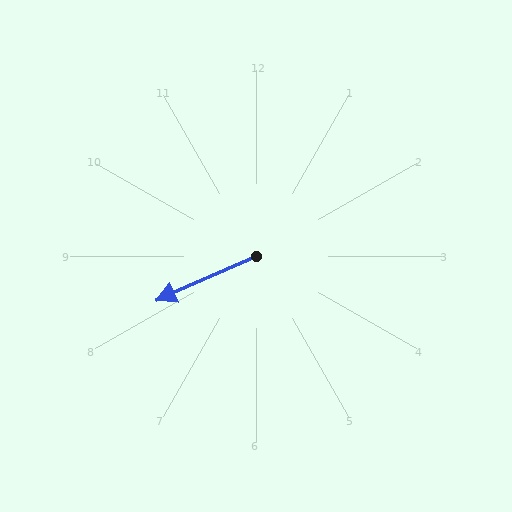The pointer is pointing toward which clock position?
Roughly 8 o'clock.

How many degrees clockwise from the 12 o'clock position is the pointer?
Approximately 246 degrees.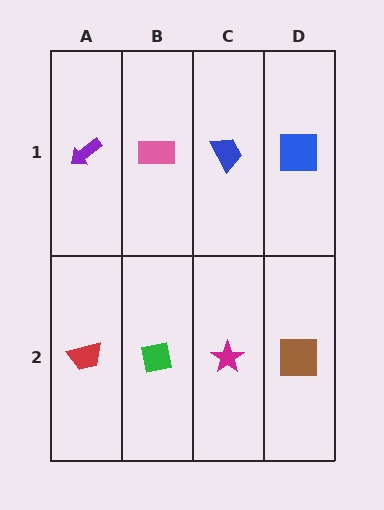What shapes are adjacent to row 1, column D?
A brown square (row 2, column D), a blue trapezoid (row 1, column C).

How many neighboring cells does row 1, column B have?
3.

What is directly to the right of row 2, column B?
A magenta star.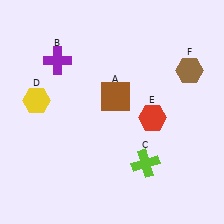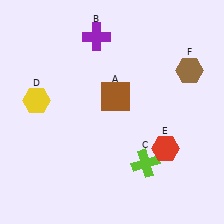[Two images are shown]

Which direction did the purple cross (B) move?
The purple cross (B) moved right.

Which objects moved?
The objects that moved are: the purple cross (B), the red hexagon (E).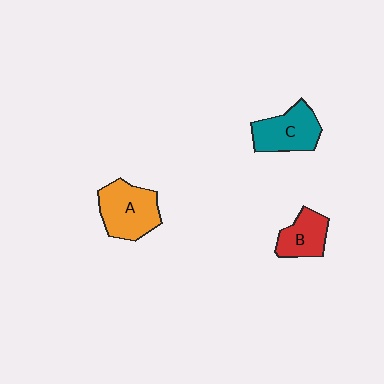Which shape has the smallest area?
Shape B (red).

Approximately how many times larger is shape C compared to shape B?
Approximately 1.3 times.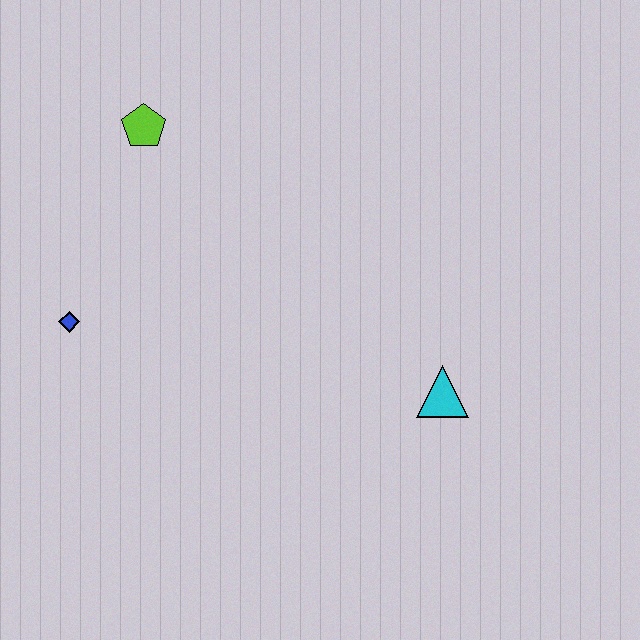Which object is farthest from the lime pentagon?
The cyan triangle is farthest from the lime pentagon.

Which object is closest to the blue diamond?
The lime pentagon is closest to the blue diamond.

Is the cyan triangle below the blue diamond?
Yes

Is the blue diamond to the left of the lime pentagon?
Yes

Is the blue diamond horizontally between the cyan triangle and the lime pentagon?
No